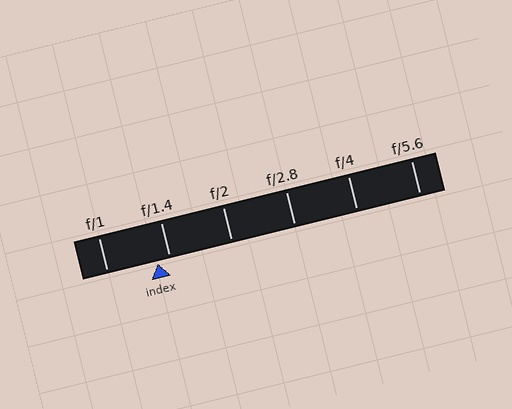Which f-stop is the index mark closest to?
The index mark is closest to f/1.4.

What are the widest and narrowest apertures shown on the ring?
The widest aperture shown is f/1 and the narrowest is f/5.6.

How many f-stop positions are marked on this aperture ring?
There are 6 f-stop positions marked.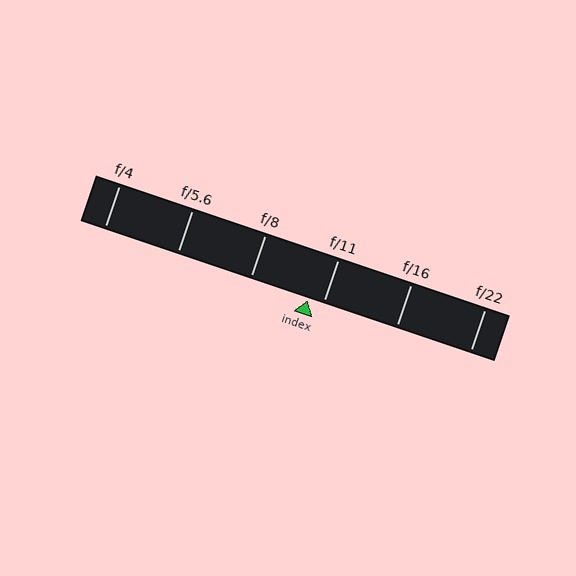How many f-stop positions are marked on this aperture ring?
There are 6 f-stop positions marked.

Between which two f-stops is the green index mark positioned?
The index mark is between f/8 and f/11.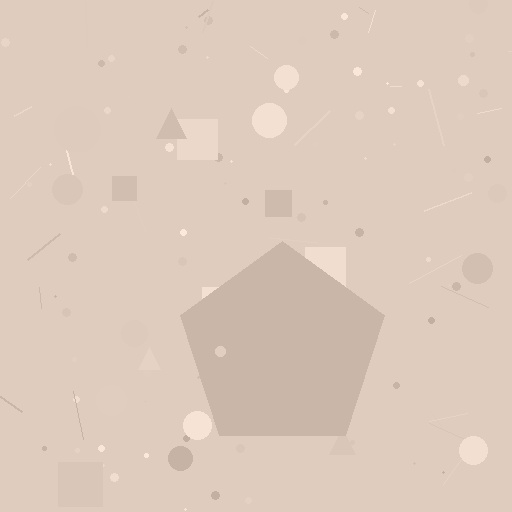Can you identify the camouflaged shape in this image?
The camouflaged shape is a pentagon.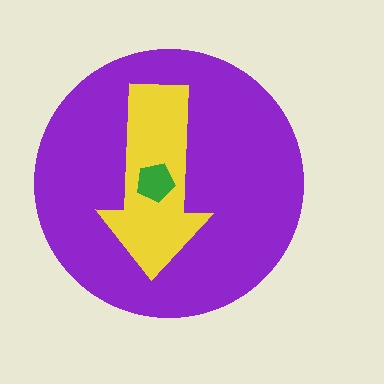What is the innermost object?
The green pentagon.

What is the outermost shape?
The purple circle.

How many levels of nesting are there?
3.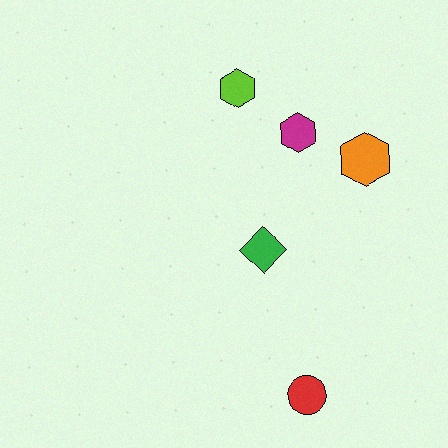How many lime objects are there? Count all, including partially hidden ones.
There is 1 lime object.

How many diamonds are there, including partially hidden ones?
There is 1 diamond.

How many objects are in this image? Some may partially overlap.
There are 5 objects.